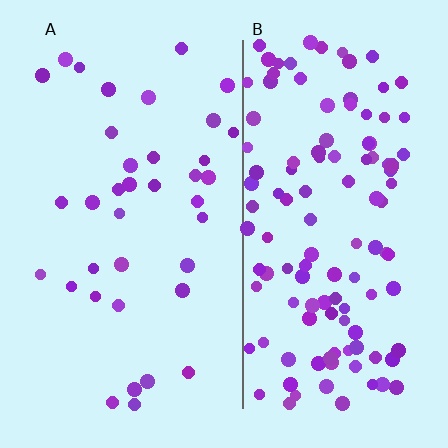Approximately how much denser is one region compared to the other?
Approximately 3.3× — region B over region A.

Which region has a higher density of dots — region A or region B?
B (the right).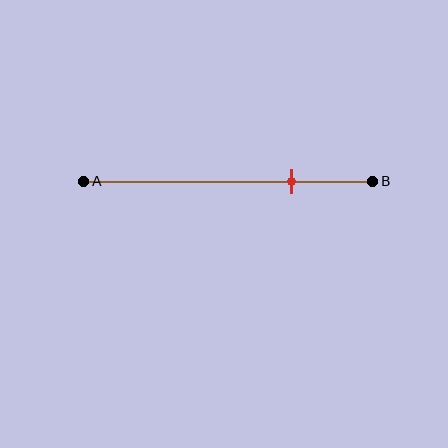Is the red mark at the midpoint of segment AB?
No, the mark is at about 70% from A, not at the 50% midpoint.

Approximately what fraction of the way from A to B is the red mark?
The red mark is approximately 70% of the way from A to B.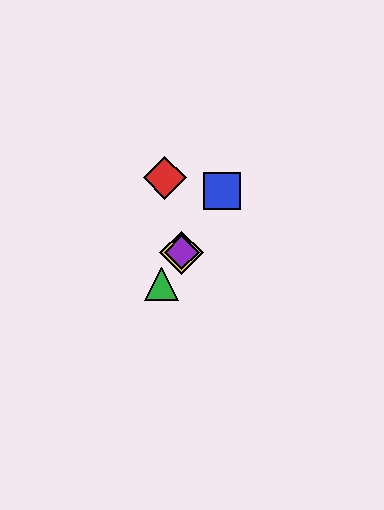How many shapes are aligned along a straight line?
4 shapes (the blue square, the green triangle, the yellow diamond, the purple diamond) are aligned along a straight line.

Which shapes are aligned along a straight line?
The blue square, the green triangle, the yellow diamond, the purple diamond are aligned along a straight line.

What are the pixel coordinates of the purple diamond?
The purple diamond is at (182, 252).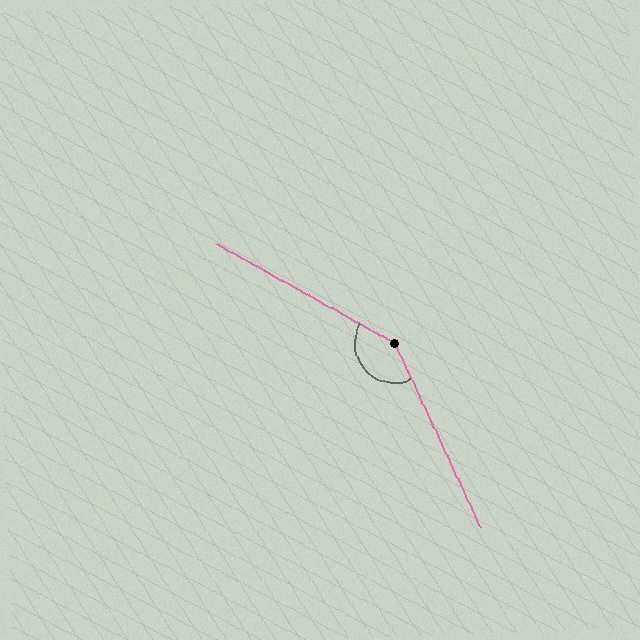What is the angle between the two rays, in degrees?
Approximately 144 degrees.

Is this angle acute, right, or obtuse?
It is obtuse.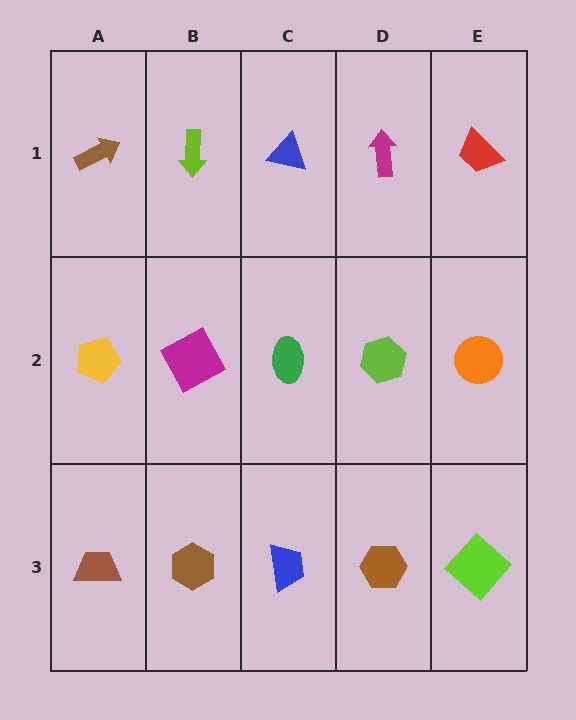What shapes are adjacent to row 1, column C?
A green ellipse (row 2, column C), a lime arrow (row 1, column B), a magenta arrow (row 1, column D).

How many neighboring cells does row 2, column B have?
4.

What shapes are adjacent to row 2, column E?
A red trapezoid (row 1, column E), a lime diamond (row 3, column E), a lime hexagon (row 2, column D).